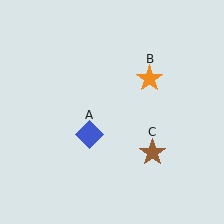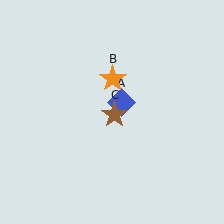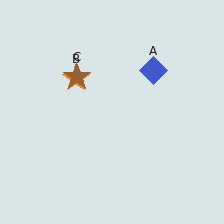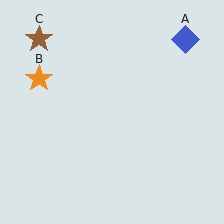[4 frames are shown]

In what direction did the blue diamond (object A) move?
The blue diamond (object A) moved up and to the right.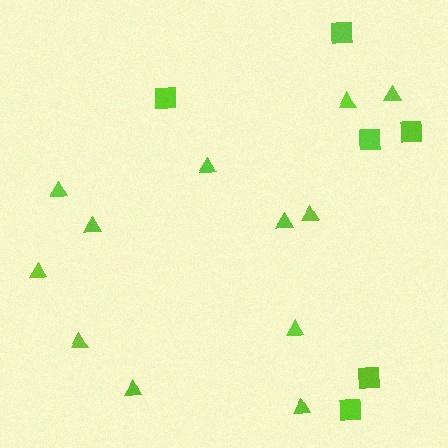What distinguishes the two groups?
There are 2 groups: one group of triangles (12) and one group of squares (6).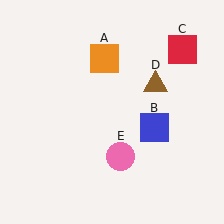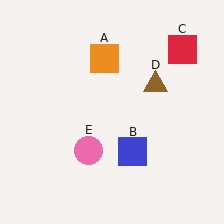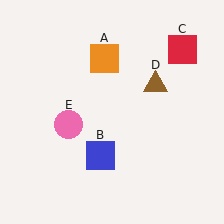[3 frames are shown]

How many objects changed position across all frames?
2 objects changed position: blue square (object B), pink circle (object E).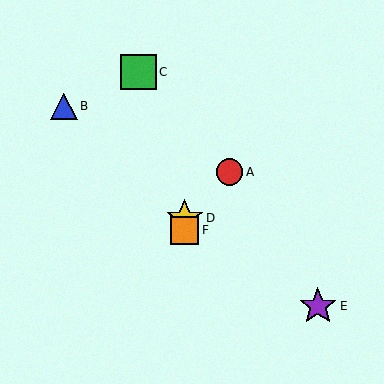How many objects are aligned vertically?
2 objects (D, F) are aligned vertically.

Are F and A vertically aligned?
No, F is at x≈185 and A is at x≈229.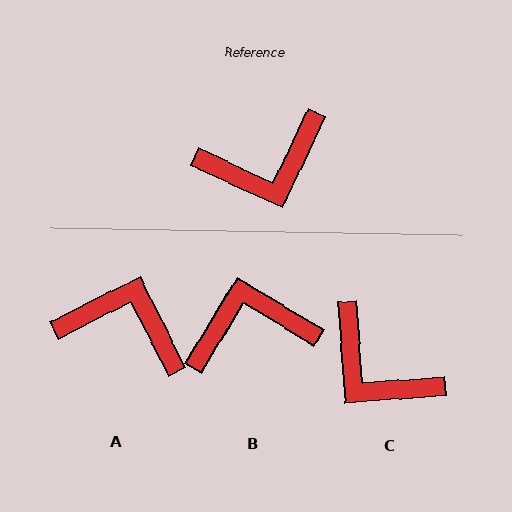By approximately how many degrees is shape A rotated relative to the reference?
Approximately 142 degrees counter-clockwise.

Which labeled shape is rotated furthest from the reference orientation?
B, about 174 degrees away.